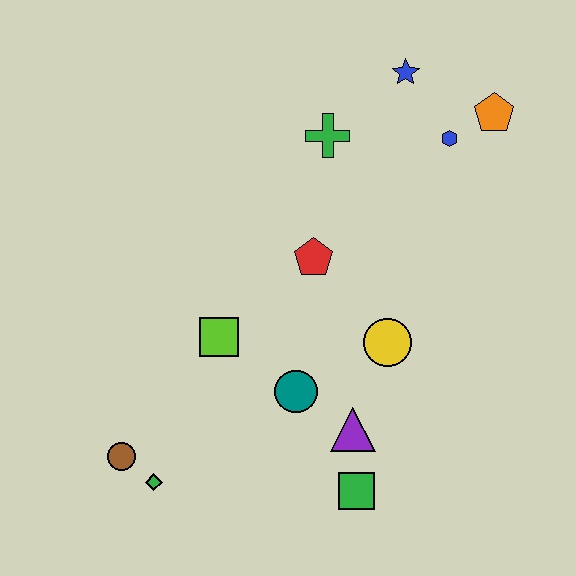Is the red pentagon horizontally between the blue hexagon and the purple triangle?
No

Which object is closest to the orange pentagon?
The blue hexagon is closest to the orange pentagon.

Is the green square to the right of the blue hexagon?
No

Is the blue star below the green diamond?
No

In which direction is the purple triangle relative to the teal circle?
The purple triangle is to the right of the teal circle.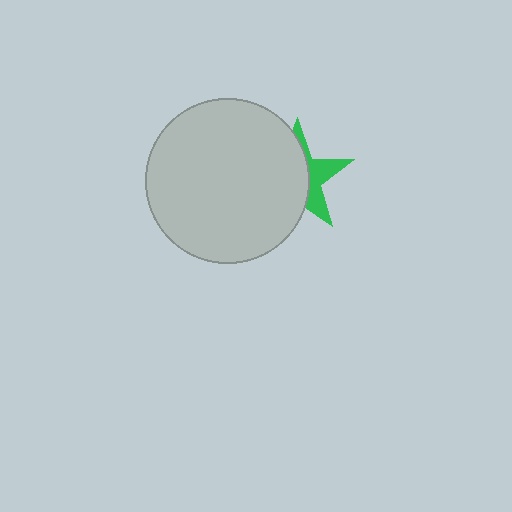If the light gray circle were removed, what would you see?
You would see the complete green star.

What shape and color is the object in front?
The object in front is a light gray circle.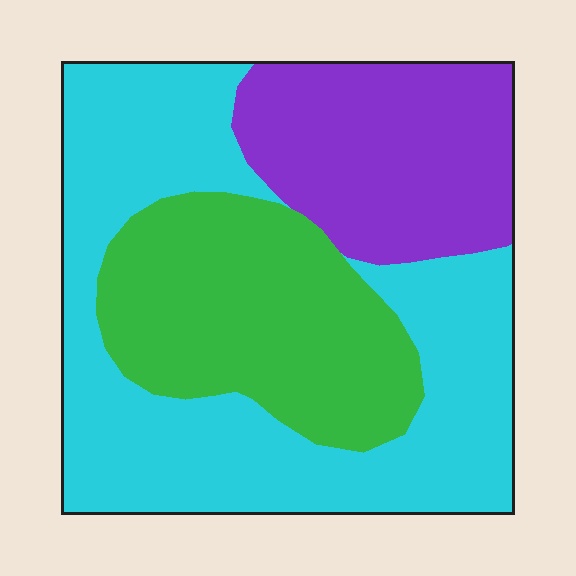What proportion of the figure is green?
Green takes up about one quarter (1/4) of the figure.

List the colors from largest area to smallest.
From largest to smallest: cyan, green, purple.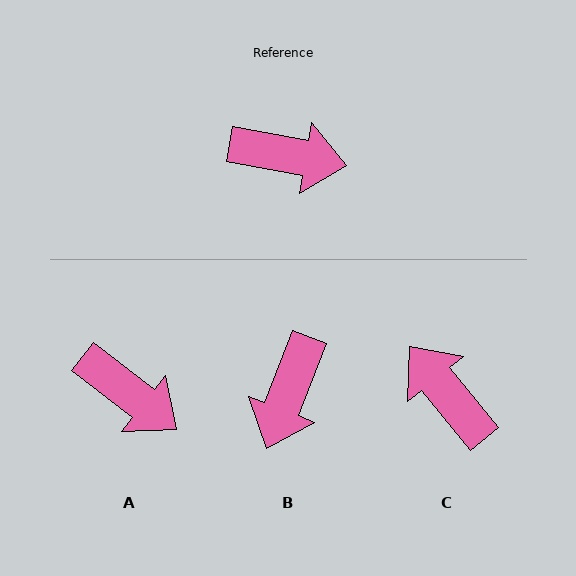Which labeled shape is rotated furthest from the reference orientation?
C, about 139 degrees away.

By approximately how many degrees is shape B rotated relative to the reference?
Approximately 101 degrees clockwise.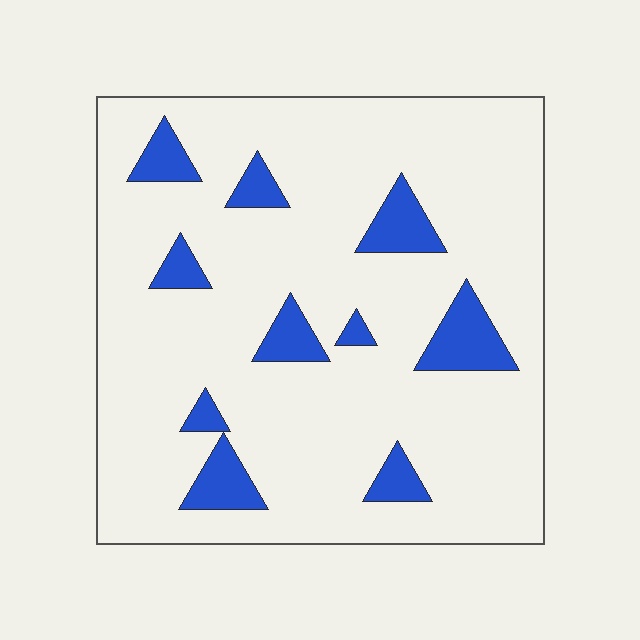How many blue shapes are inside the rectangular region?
10.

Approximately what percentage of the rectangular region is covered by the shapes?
Approximately 15%.